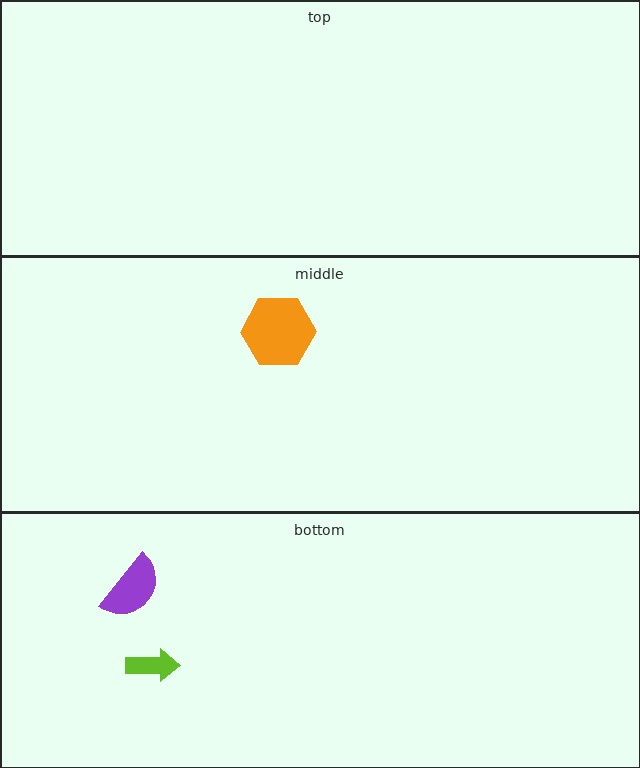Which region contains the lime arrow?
The bottom region.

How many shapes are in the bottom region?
2.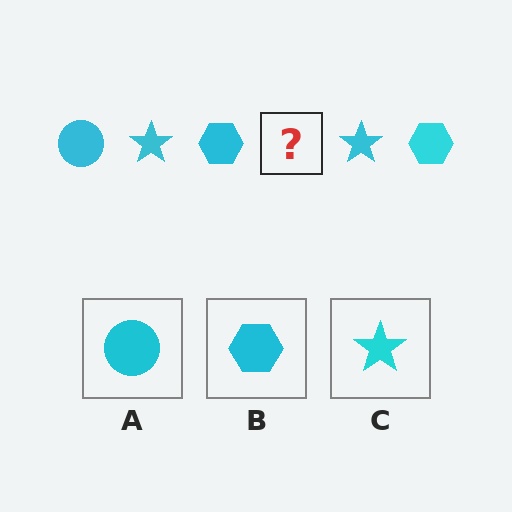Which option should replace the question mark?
Option A.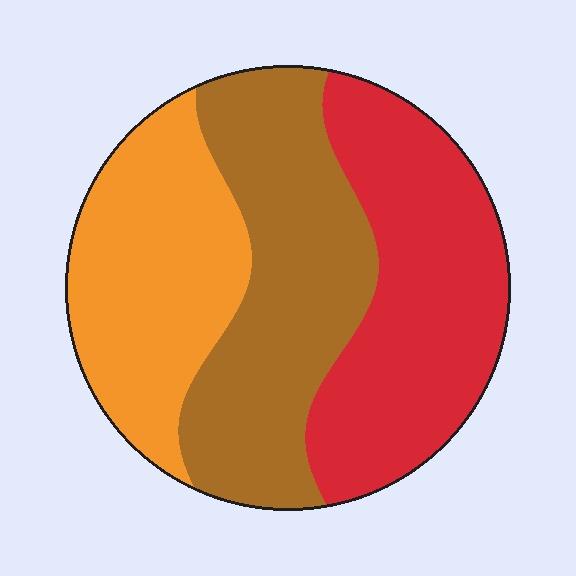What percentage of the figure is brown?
Brown covers around 35% of the figure.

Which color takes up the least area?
Orange, at roughly 30%.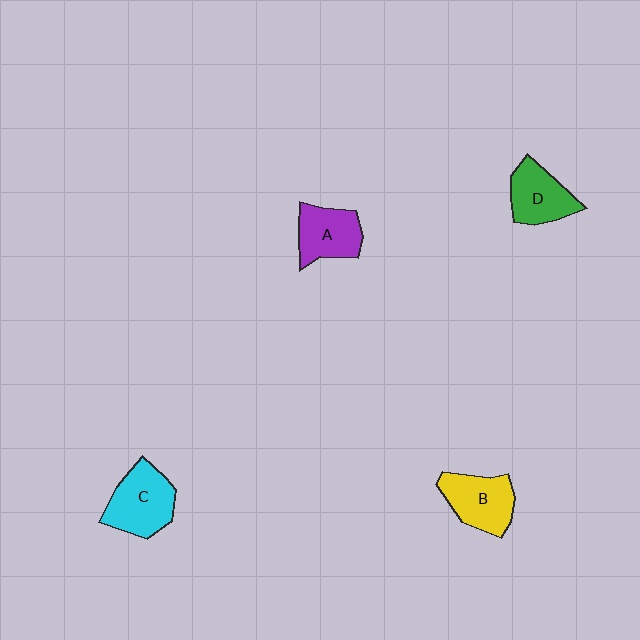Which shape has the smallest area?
Shape D (green).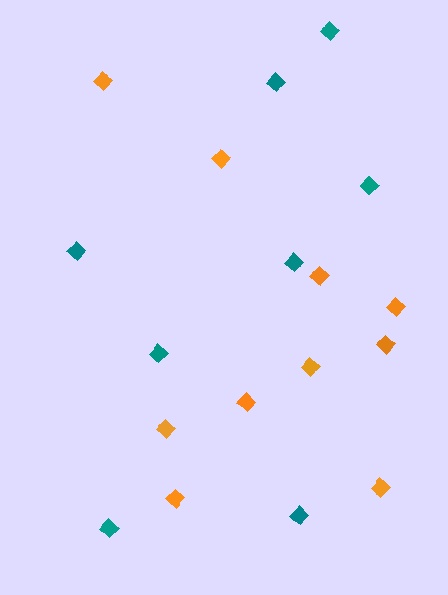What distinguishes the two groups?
There are 2 groups: one group of teal diamonds (8) and one group of orange diamonds (10).